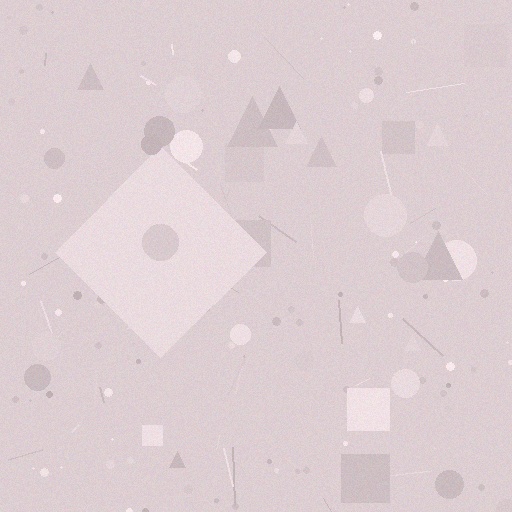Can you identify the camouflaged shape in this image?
The camouflaged shape is a diamond.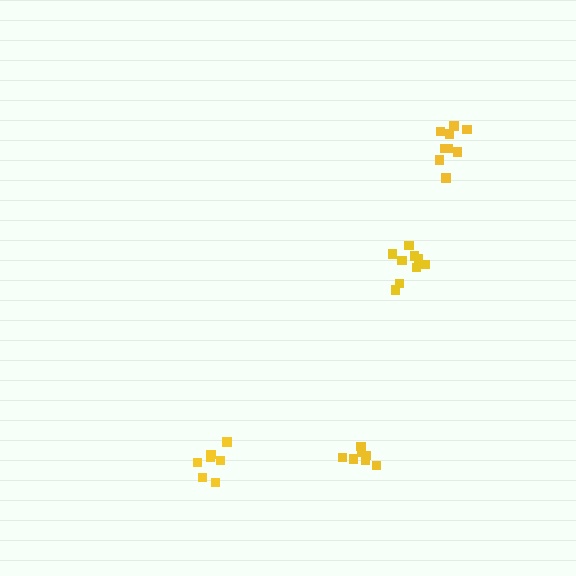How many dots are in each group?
Group 1: 9 dots, Group 2: 7 dots, Group 3: 7 dots, Group 4: 9 dots (32 total).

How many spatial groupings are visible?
There are 4 spatial groupings.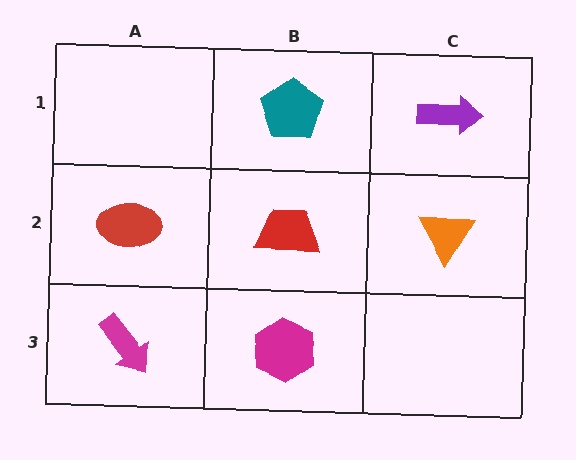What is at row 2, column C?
An orange triangle.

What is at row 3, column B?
A magenta hexagon.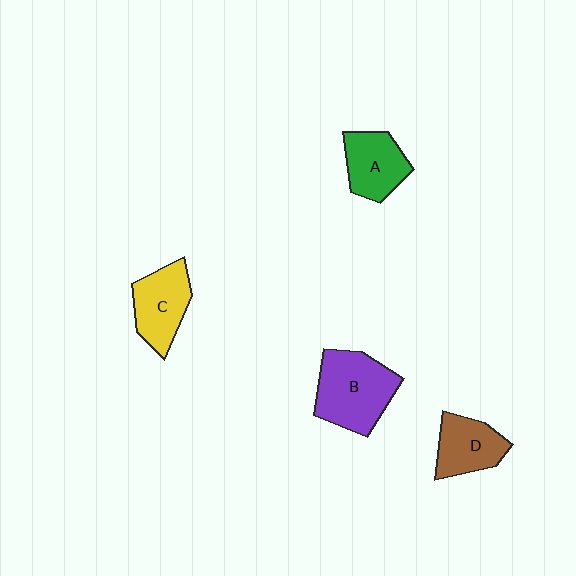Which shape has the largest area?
Shape B (purple).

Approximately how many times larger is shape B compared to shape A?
Approximately 1.5 times.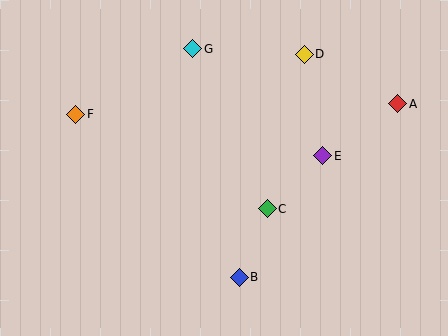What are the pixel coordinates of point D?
Point D is at (304, 54).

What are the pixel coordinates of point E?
Point E is at (323, 156).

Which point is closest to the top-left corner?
Point F is closest to the top-left corner.